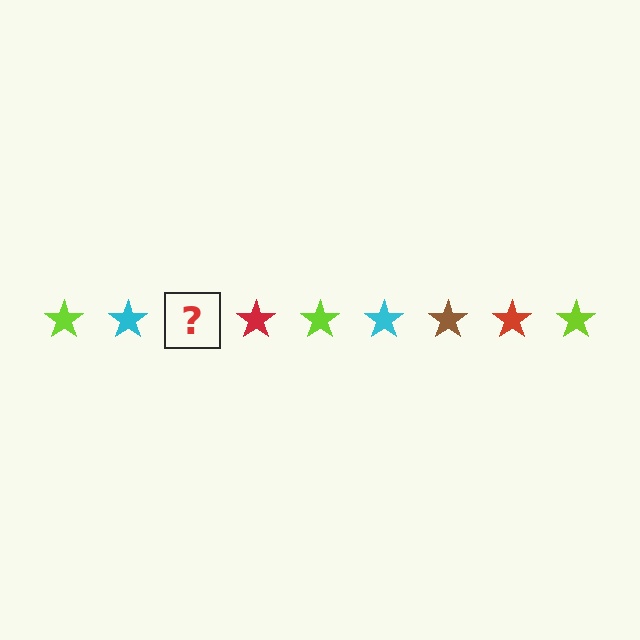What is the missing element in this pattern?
The missing element is a brown star.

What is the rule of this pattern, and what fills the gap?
The rule is that the pattern cycles through lime, cyan, brown, red stars. The gap should be filled with a brown star.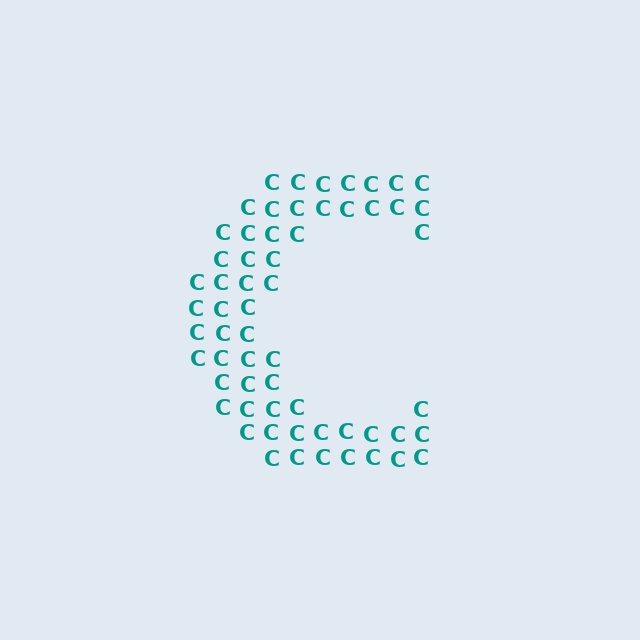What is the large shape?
The large shape is the letter C.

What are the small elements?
The small elements are letter C's.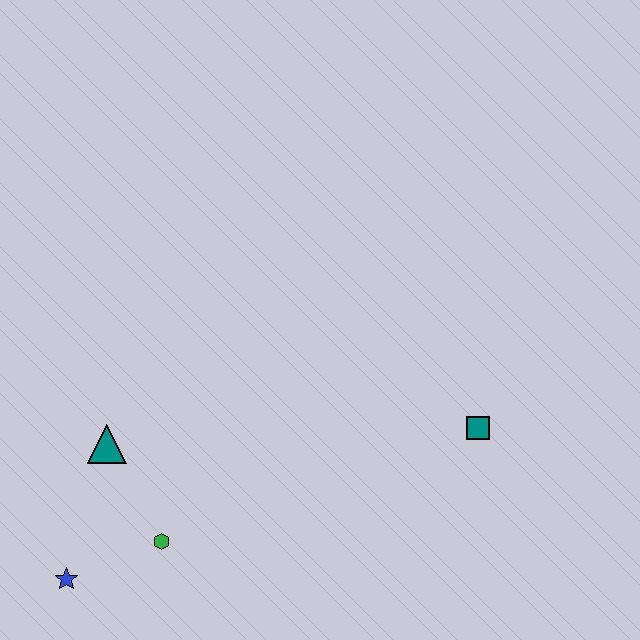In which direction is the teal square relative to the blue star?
The teal square is to the right of the blue star.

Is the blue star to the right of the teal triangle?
No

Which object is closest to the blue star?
The green hexagon is closest to the blue star.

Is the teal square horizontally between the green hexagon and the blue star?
No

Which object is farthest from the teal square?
The blue star is farthest from the teal square.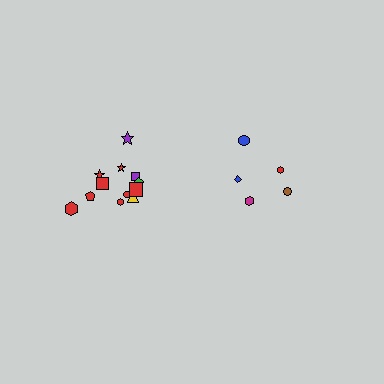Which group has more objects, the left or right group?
The left group.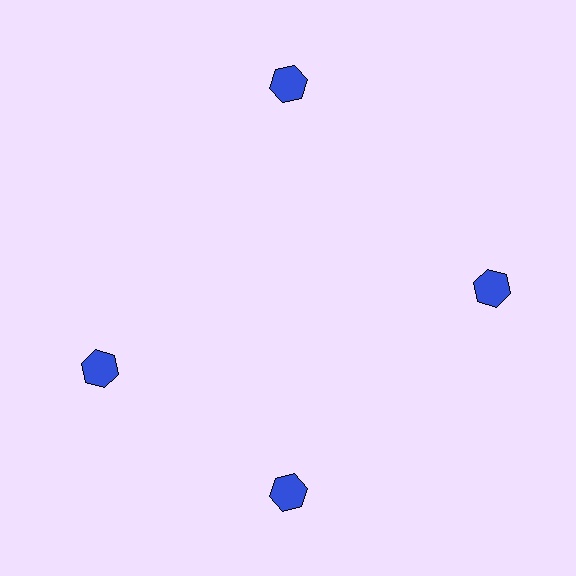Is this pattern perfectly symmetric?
No. The 4 blue hexagons are arranged in a ring, but one element near the 9 o'clock position is rotated out of alignment along the ring, breaking the 4-fold rotational symmetry.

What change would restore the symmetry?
The symmetry would be restored by rotating it back into even spacing with its neighbors so that all 4 hexagons sit at equal angles and equal distance from the center.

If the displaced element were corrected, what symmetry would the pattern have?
It would have 4-fold rotational symmetry — the pattern would map onto itself every 90 degrees.